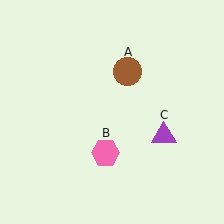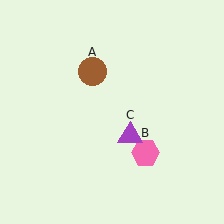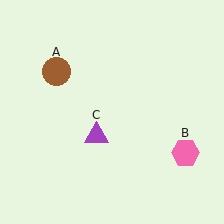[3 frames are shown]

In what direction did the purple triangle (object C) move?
The purple triangle (object C) moved left.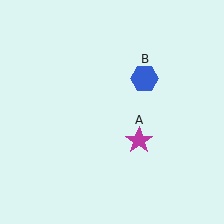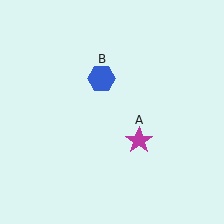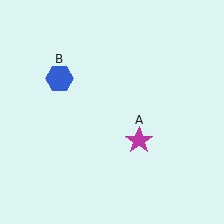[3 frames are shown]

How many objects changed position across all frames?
1 object changed position: blue hexagon (object B).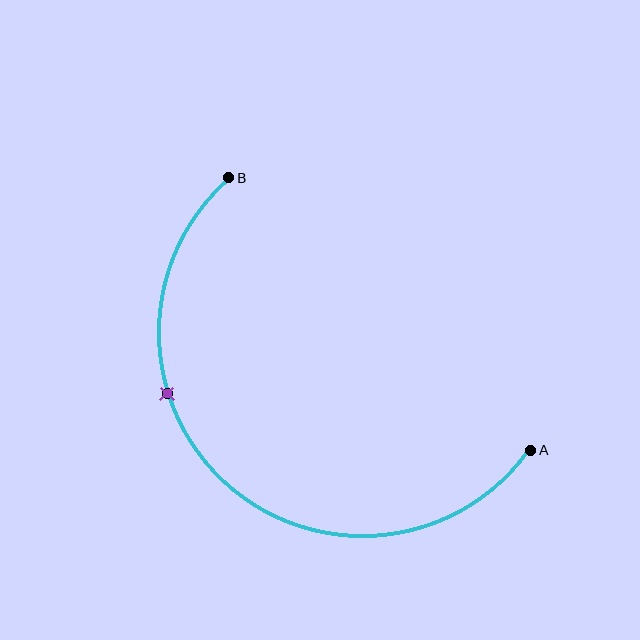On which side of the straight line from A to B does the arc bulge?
The arc bulges below and to the left of the straight line connecting A and B.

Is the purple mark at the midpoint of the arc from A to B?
No. The purple mark lies on the arc but is closer to endpoint B. The arc midpoint would be at the point on the curve equidistant along the arc from both A and B.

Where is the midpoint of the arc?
The arc midpoint is the point on the curve farthest from the straight line joining A and B. It sits below and to the left of that line.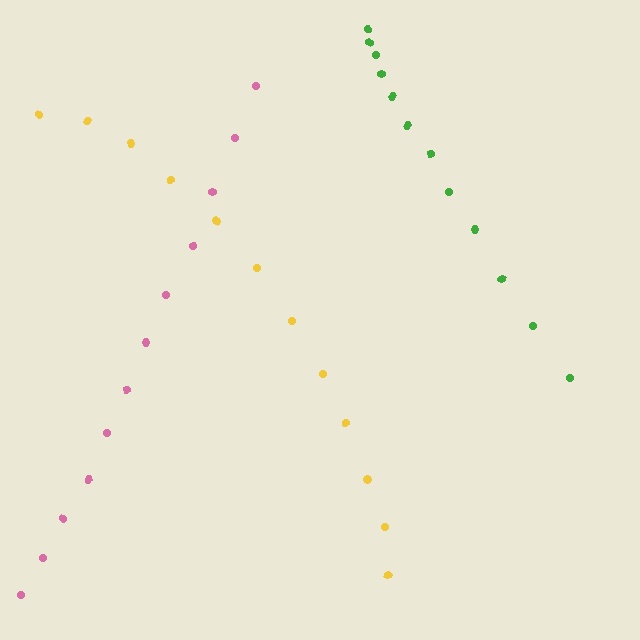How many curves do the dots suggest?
There are 3 distinct paths.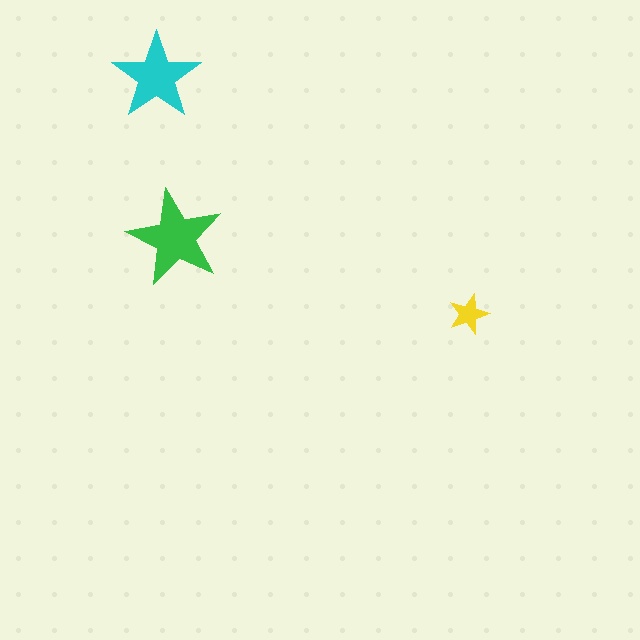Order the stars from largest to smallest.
the green one, the cyan one, the yellow one.